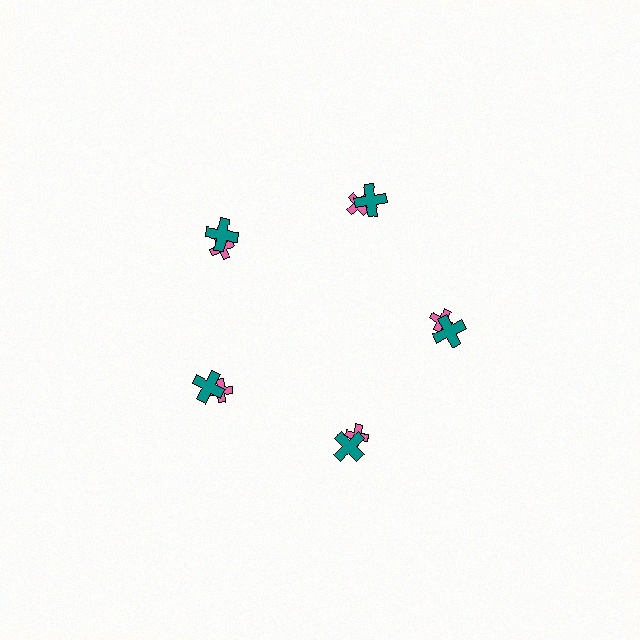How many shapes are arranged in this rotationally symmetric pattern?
There are 10 shapes, arranged in 5 groups of 2.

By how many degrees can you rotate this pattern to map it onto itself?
The pattern maps onto itself every 72 degrees of rotation.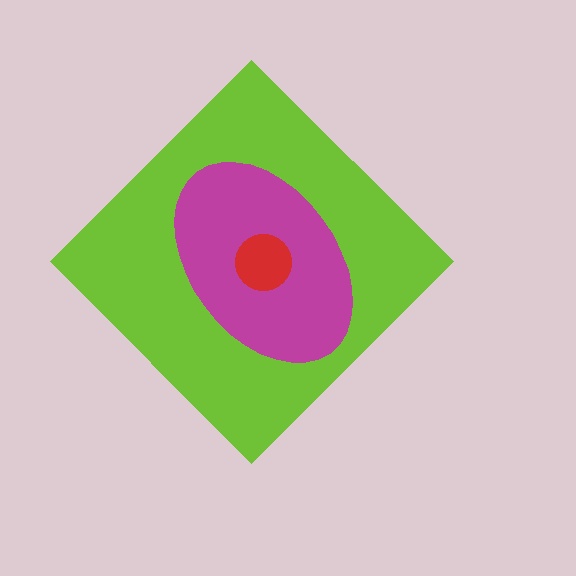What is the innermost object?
The red circle.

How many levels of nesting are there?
3.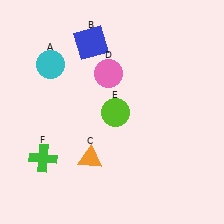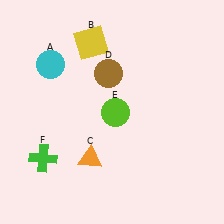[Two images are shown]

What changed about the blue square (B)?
In Image 1, B is blue. In Image 2, it changed to yellow.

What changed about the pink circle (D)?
In Image 1, D is pink. In Image 2, it changed to brown.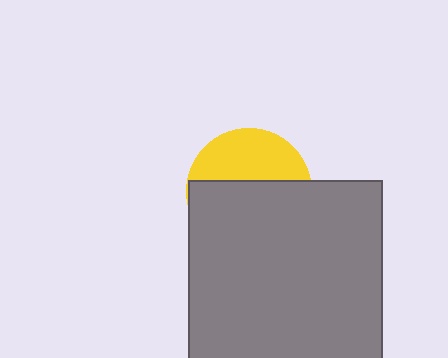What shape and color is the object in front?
The object in front is a gray rectangle.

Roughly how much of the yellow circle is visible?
A small part of it is visible (roughly 38%).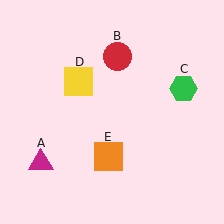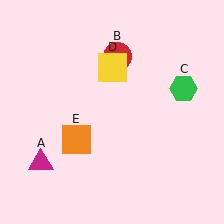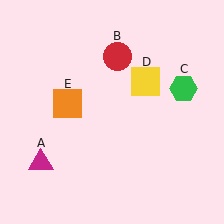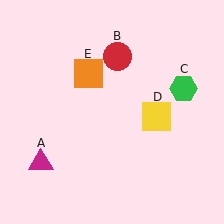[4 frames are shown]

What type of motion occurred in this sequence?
The yellow square (object D), orange square (object E) rotated clockwise around the center of the scene.